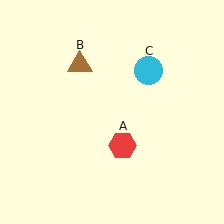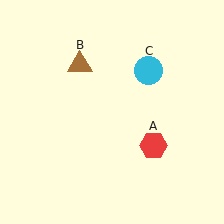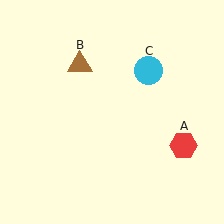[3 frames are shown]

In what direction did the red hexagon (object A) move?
The red hexagon (object A) moved right.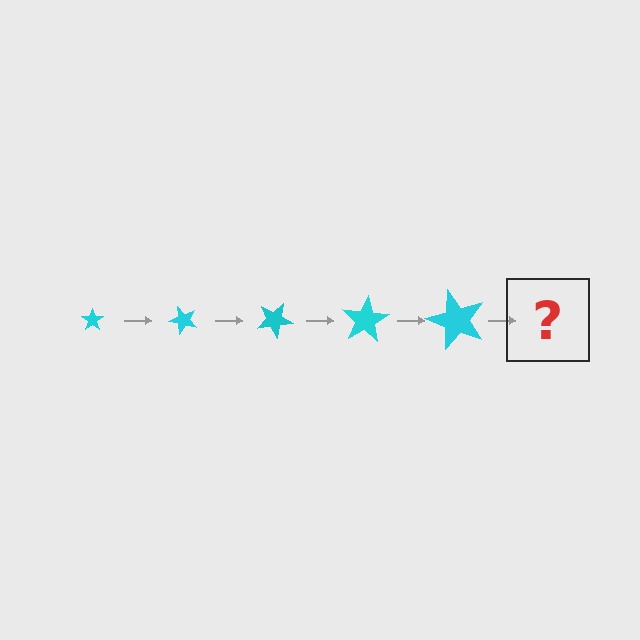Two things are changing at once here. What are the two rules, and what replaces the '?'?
The two rules are that the star grows larger each step and it rotates 50 degrees each step. The '?' should be a star, larger than the previous one and rotated 250 degrees from the start.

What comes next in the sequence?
The next element should be a star, larger than the previous one and rotated 250 degrees from the start.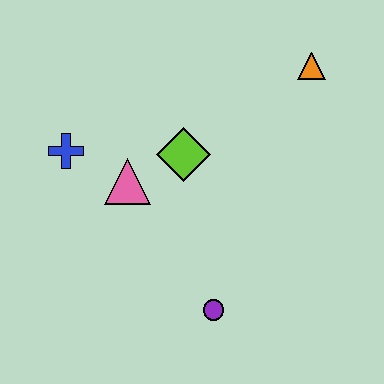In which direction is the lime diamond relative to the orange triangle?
The lime diamond is to the left of the orange triangle.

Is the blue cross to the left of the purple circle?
Yes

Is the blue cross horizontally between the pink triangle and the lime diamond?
No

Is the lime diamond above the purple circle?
Yes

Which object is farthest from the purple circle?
The orange triangle is farthest from the purple circle.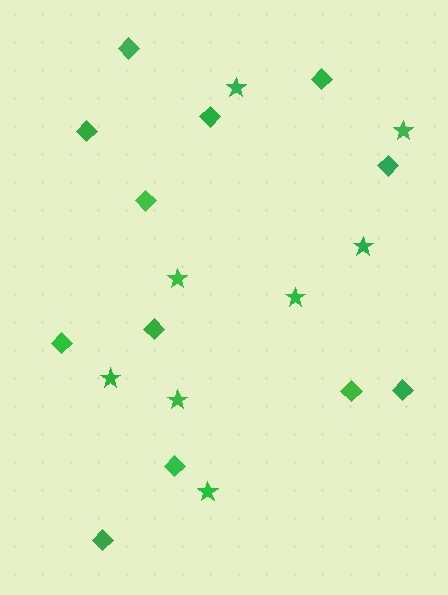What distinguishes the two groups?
There are 2 groups: one group of diamonds (12) and one group of stars (8).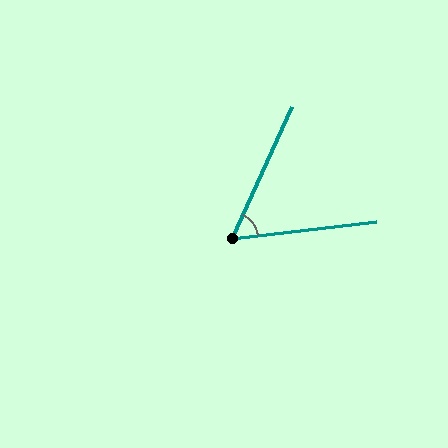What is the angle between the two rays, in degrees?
Approximately 59 degrees.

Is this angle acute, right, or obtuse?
It is acute.